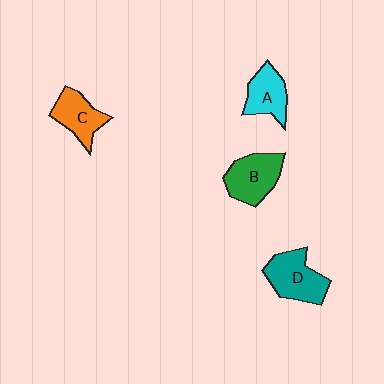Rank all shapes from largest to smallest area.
From largest to smallest: D (teal), B (green), C (orange), A (cyan).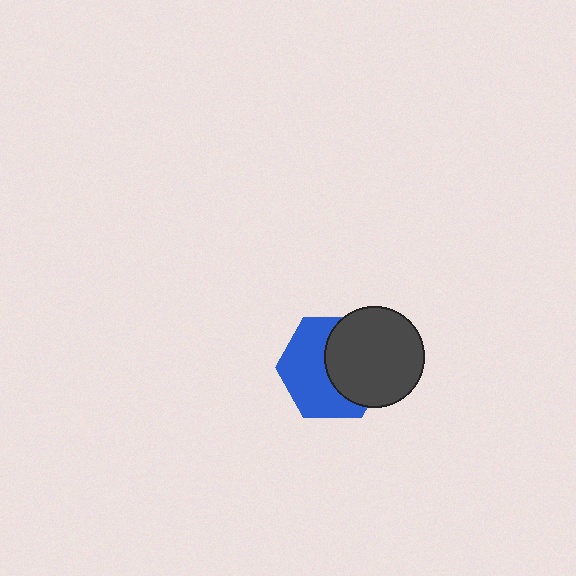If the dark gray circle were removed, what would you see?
You would see the complete blue hexagon.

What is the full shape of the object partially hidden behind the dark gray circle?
The partially hidden object is a blue hexagon.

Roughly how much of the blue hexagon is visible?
About half of it is visible (roughly 53%).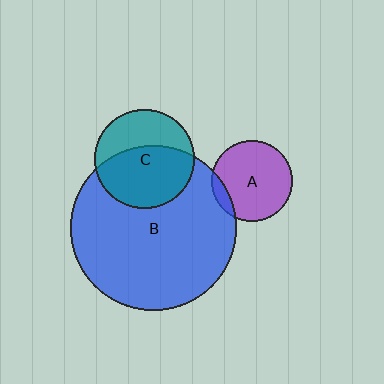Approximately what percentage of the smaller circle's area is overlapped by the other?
Approximately 60%.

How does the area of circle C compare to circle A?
Approximately 1.5 times.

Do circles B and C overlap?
Yes.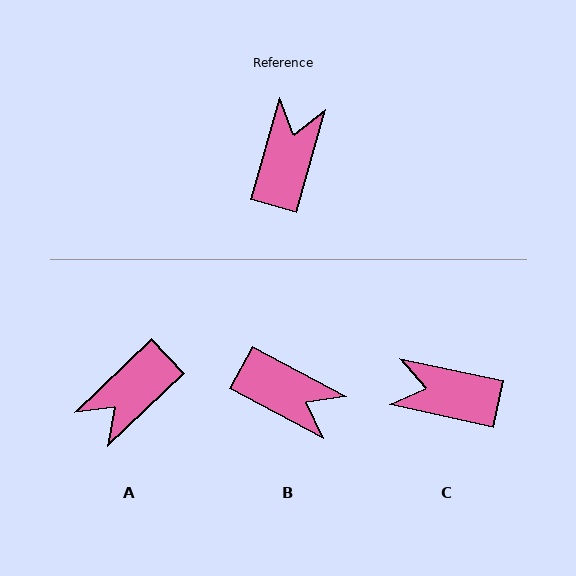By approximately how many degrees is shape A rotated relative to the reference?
Approximately 149 degrees counter-clockwise.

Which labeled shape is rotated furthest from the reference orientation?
A, about 149 degrees away.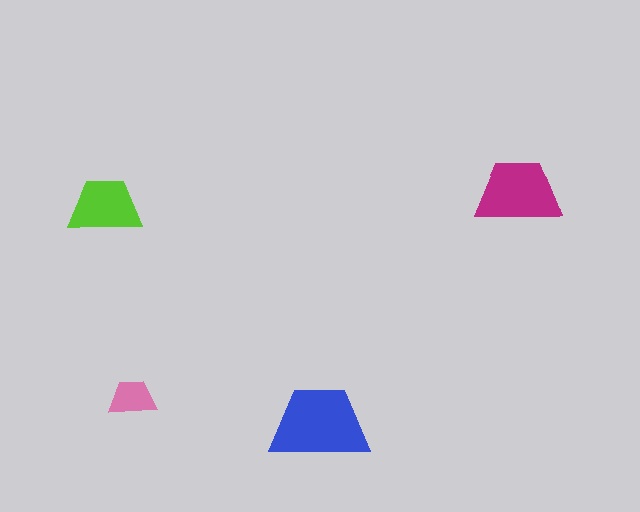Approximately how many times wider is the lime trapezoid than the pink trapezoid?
About 1.5 times wider.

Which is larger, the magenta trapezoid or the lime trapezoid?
The magenta one.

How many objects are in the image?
There are 4 objects in the image.